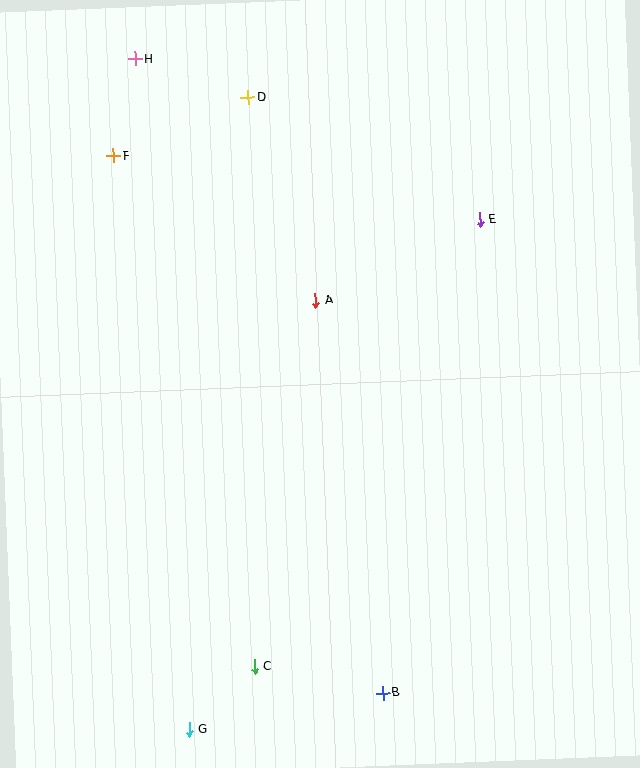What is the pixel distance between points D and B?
The distance between D and B is 611 pixels.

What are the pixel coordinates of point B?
Point B is at (383, 693).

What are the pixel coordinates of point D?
Point D is at (248, 97).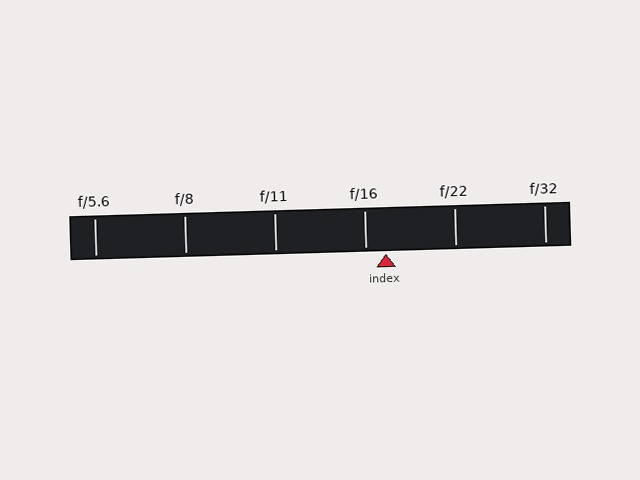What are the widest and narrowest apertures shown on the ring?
The widest aperture shown is f/5.6 and the narrowest is f/32.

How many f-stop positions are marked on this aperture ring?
There are 6 f-stop positions marked.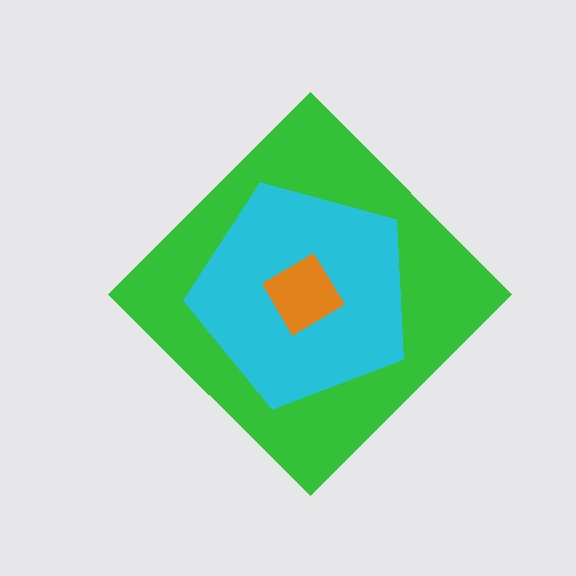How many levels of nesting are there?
3.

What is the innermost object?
The orange diamond.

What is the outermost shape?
The green diamond.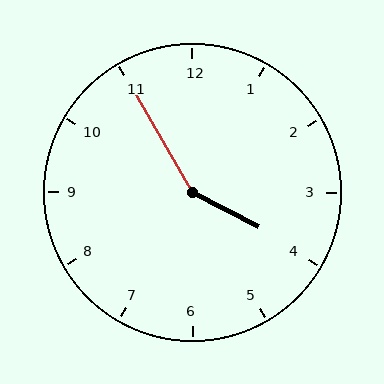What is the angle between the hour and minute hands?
Approximately 148 degrees.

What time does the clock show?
3:55.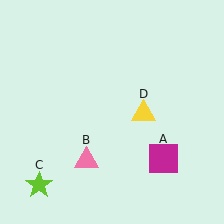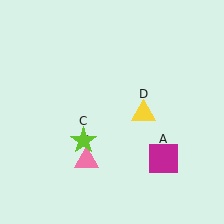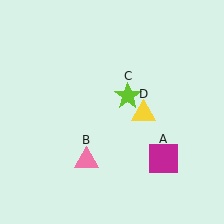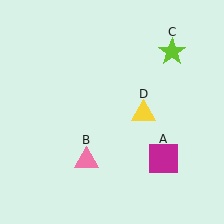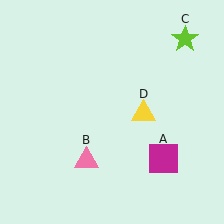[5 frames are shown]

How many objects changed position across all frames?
1 object changed position: lime star (object C).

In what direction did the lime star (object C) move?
The lime star (object C) moved up and to the right.